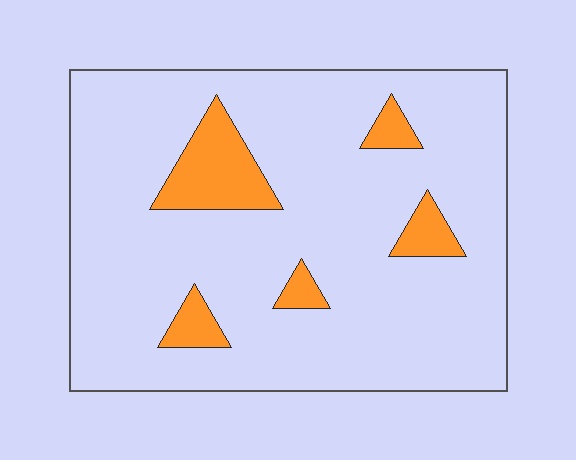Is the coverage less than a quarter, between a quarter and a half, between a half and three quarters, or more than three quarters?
Less than a quarter.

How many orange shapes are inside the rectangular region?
5.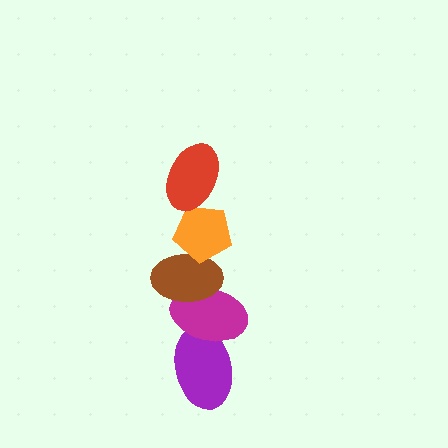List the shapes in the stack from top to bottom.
From top to bottom: the red ellipse, the orange pentagon, the brown ellipse, the magenta ellipse, the purple ellipse.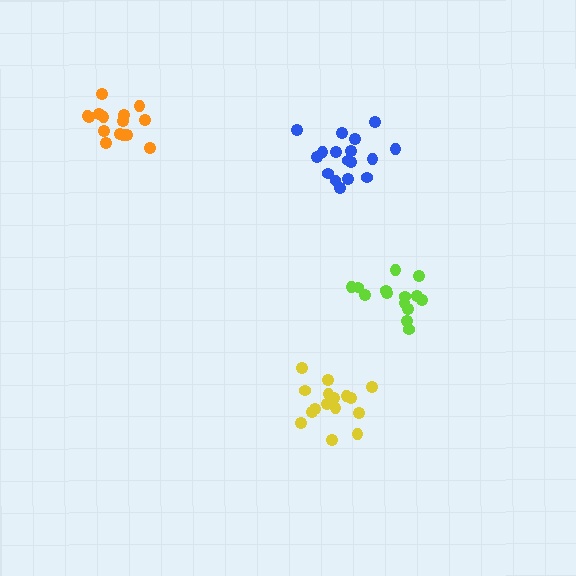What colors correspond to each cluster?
The clusters are colored: blue, yellow, orange, lime.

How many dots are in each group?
Group 1: 17 dots, Group 2: 17 dots, Group 3: 15 dots, Group 4: 14 dots (63 total).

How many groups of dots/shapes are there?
There are 4 groups.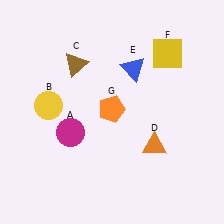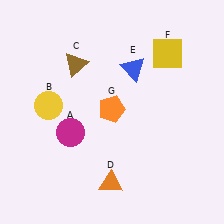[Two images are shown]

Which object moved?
The orange triangle (D) moved left.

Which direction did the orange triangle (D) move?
The orange triangle (D) moved left.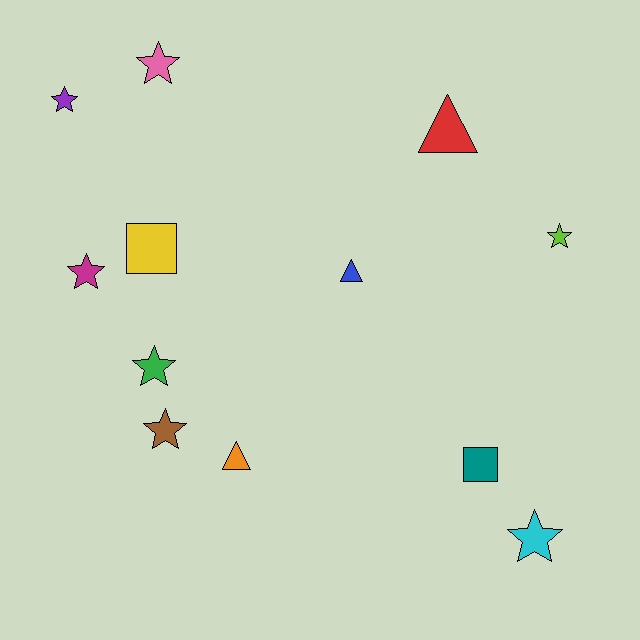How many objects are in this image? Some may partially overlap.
There are 12 objects.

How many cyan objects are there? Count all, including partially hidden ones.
There is 1 cyan object.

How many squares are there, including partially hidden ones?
There are 2 squares.